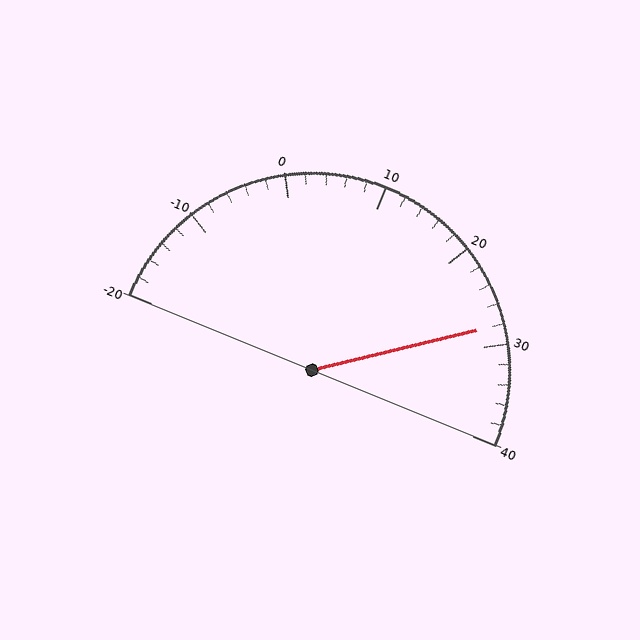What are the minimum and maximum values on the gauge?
The gauge ranges from -20 to 40.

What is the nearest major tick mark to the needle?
The nearest major tick mark is 30.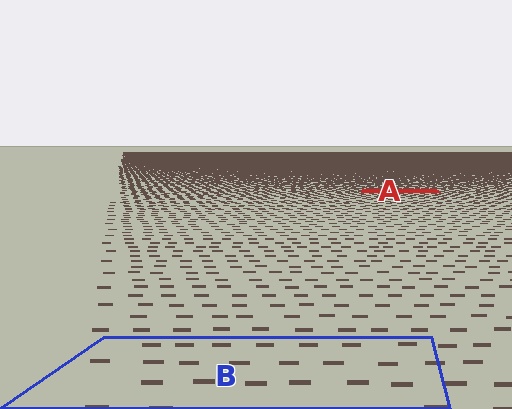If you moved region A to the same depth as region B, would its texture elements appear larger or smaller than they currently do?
They would appear larger. At a closer depth, the same texture elements are projected at a bigger on-screen size.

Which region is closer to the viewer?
Region B is closer. The texture elements there are larger and more spread out.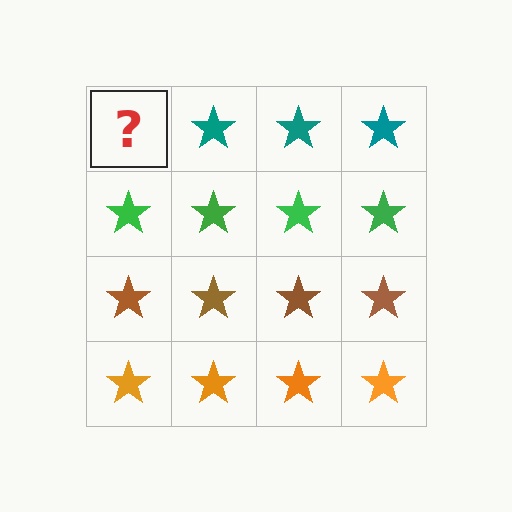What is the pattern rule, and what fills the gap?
The rule is that each row has a consistent color. The gap should be filled with a teal star.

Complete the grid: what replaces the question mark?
The question mark should be replaced with a teal star.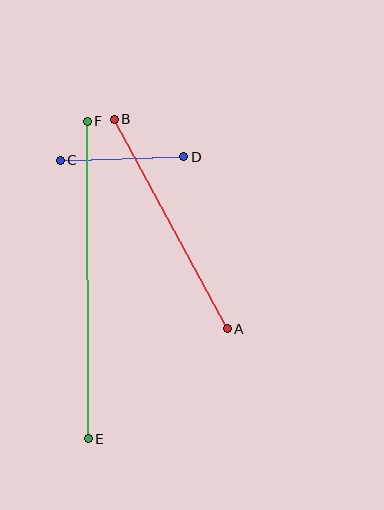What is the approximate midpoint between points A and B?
The midpoint is at approximately (171, 224) pixels.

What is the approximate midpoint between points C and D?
The midpoint is at approximately (122, 158) pixels.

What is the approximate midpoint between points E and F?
The midpoint is at approximately (88, 280) pixels.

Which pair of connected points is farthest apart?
Points E and F are farthest apart.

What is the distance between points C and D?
The distance is approximately 124 pixels.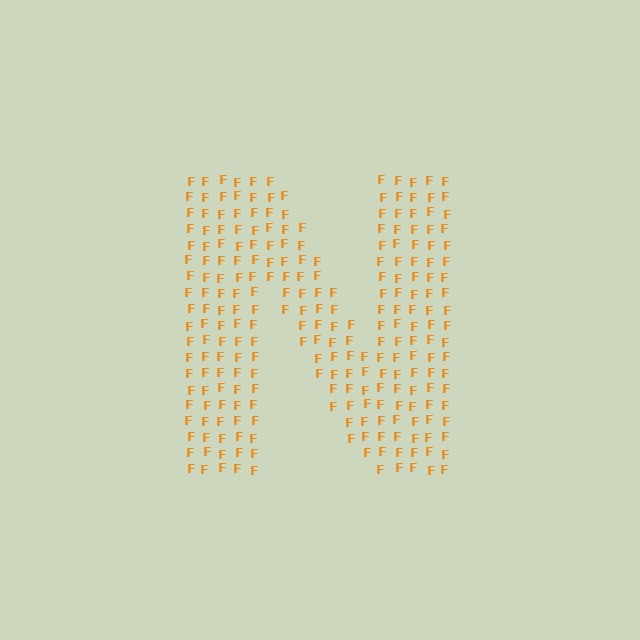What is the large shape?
The large shape is the letter N.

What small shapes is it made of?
It is made of small letter F's.